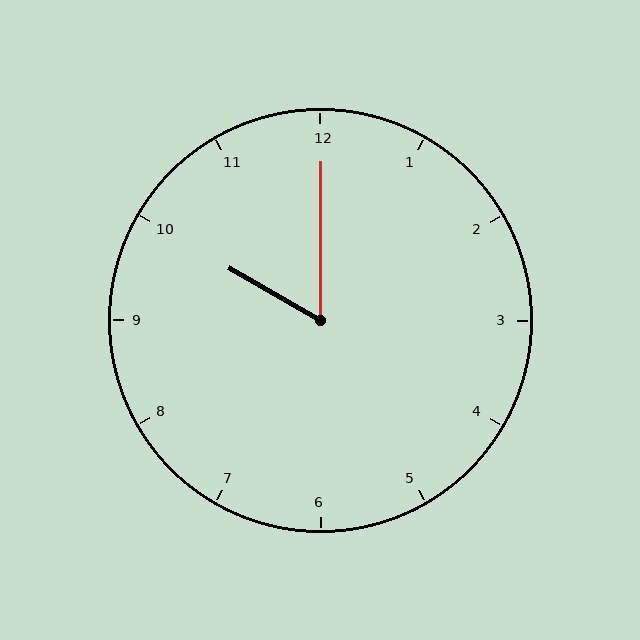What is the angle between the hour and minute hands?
Approximately 60 degrees.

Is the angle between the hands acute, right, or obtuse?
It is acute.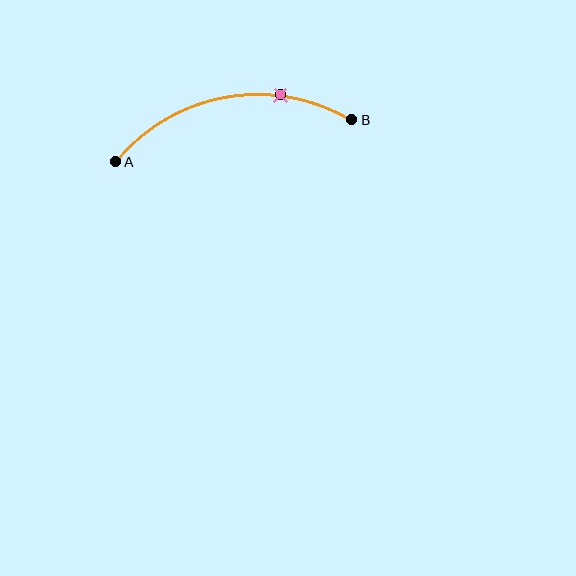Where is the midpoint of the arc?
The arc midpoint is the point on the curve farthest from the straight line joining A and B. It sits above that line.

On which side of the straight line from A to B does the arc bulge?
The arc bulges above the straight line connecting A and B.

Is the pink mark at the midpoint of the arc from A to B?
No. The pink mark lies on the arc but is closer to endpoint B. The arc midpoint would be at the point on the curve equidistant along the arc from both A and B.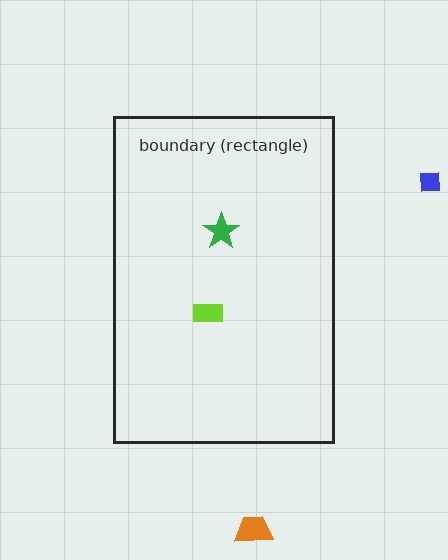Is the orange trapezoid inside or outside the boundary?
Outside.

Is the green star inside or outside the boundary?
Inside.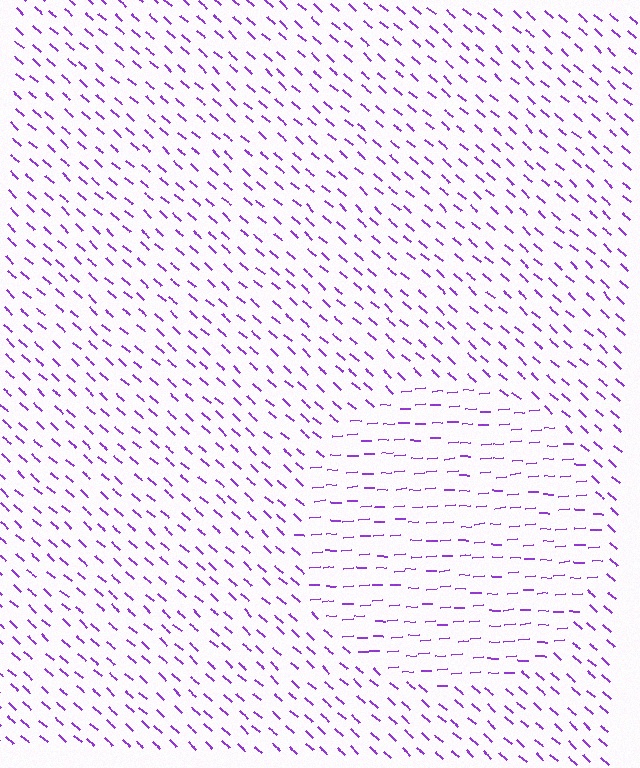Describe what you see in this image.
The image is filled with small purple line segments. A circle region in the image has lines oriented differently from the surrounding lines, creating a visible texture boundary.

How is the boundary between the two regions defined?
The boundary is defined purely by a change in line orientation (approximately 45 degrees difference). All lines are the same color and thickness.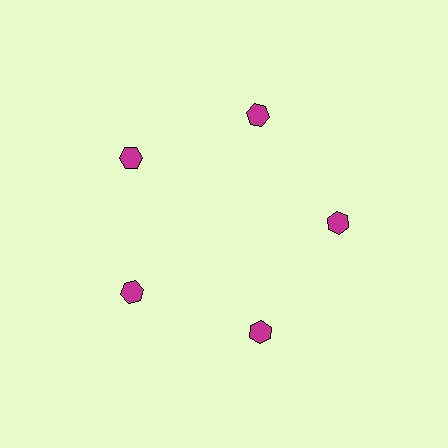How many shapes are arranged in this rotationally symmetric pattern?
There are 5 shapes, arranged in 5 groups of 1.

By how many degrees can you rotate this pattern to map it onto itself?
The pattern maps onto itself every 72 degrees of rotation.